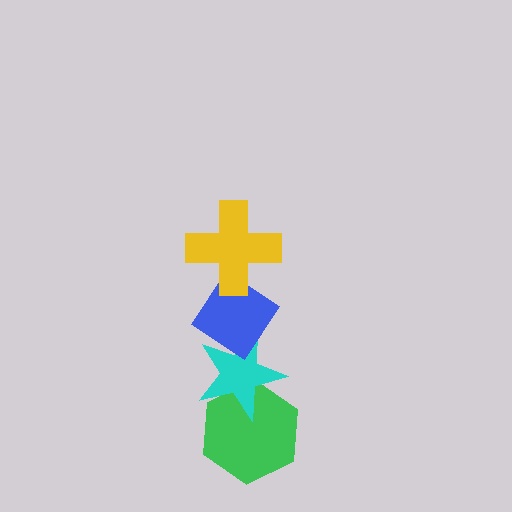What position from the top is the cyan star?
The cyan star is 3rd from the top.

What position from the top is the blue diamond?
The blue diamond is 2nd from the top.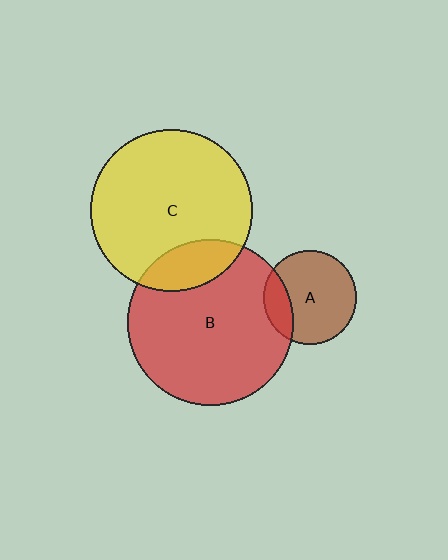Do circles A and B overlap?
Yes.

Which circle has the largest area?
Circle B (red).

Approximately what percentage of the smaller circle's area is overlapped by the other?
Approximately 20%.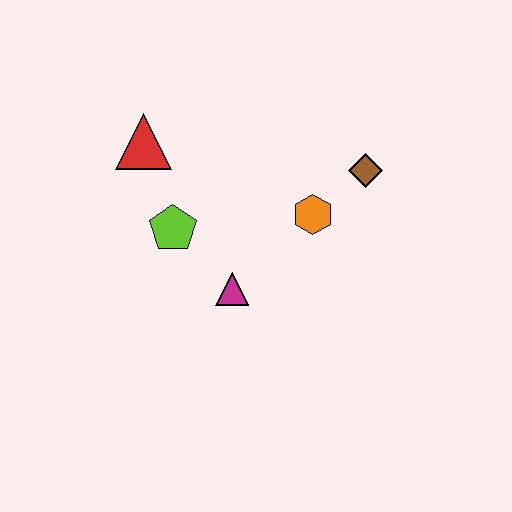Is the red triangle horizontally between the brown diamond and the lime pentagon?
No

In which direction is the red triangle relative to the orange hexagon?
The red triangle is to the left of the orange hexagon.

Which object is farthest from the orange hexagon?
The red triangle is farthest from the orange hexagon.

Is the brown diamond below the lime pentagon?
No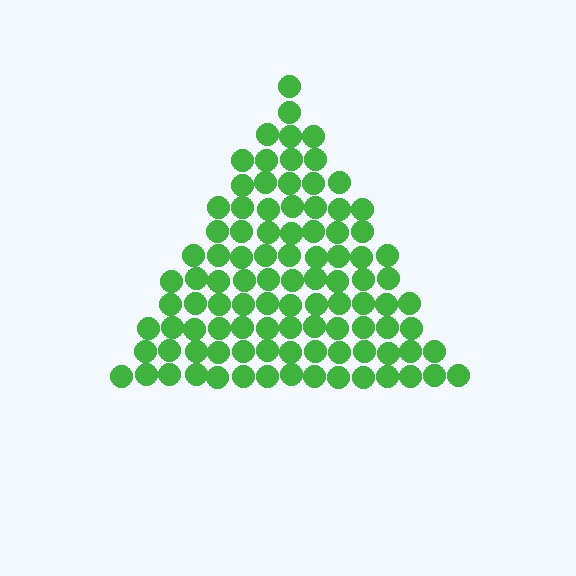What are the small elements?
The small elements are circles.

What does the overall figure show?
The overall figure shows a triangle.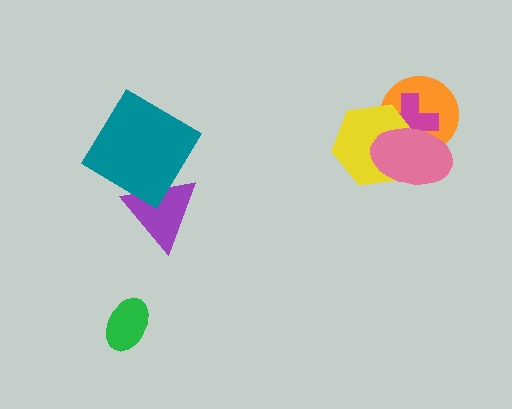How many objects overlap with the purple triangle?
1 object overlaps with the purple triangle.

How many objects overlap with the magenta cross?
3 objects overlap with the magenta cross.